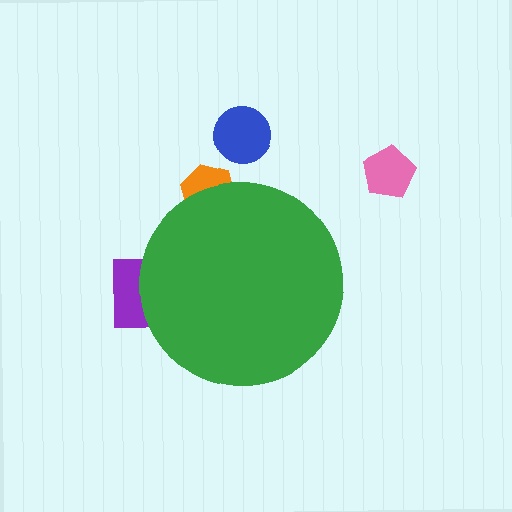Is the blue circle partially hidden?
No, the blue circle is fully visible.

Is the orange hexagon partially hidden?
Yes, the orange hexagon is partially hidden behind the green circle.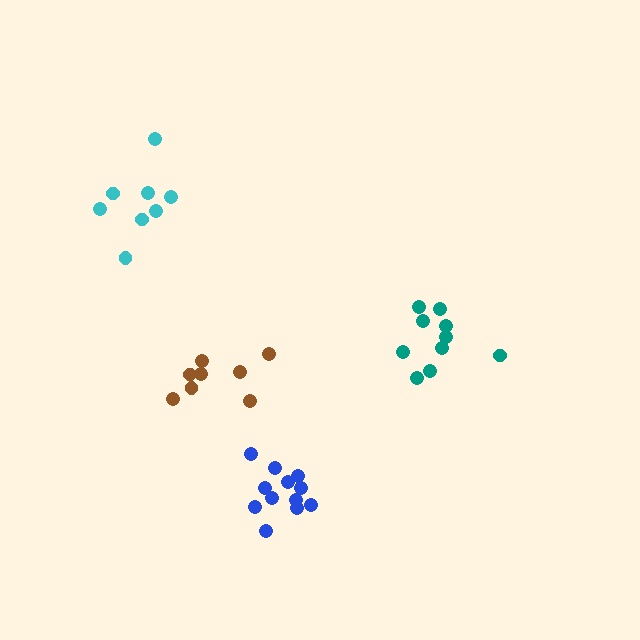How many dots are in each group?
Group 1: 8 dots, Group 2: 12 dots, Group 3: 10 dots, Group 4: 8 dots (38 total).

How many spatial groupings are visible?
There are 4 spatial groupings.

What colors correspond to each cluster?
The clusters are colored: brown, blue, teal, cyan.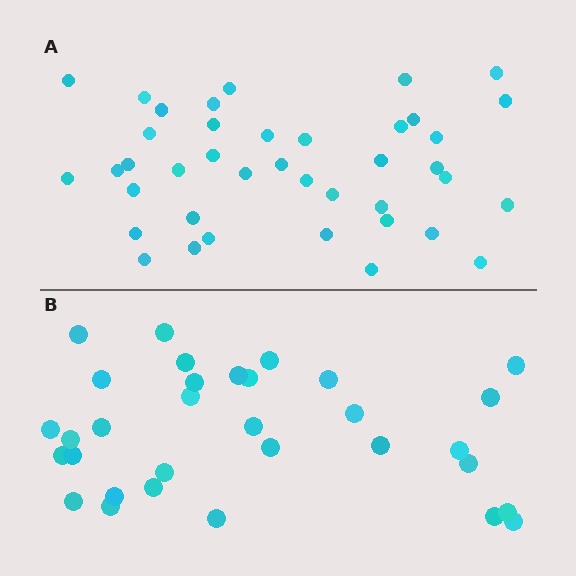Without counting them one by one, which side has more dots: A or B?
Region A (the top region) has more dots.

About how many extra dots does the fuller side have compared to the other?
Region A has roughly 8 or so more dots than region B.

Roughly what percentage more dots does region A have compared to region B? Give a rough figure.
About 25% more.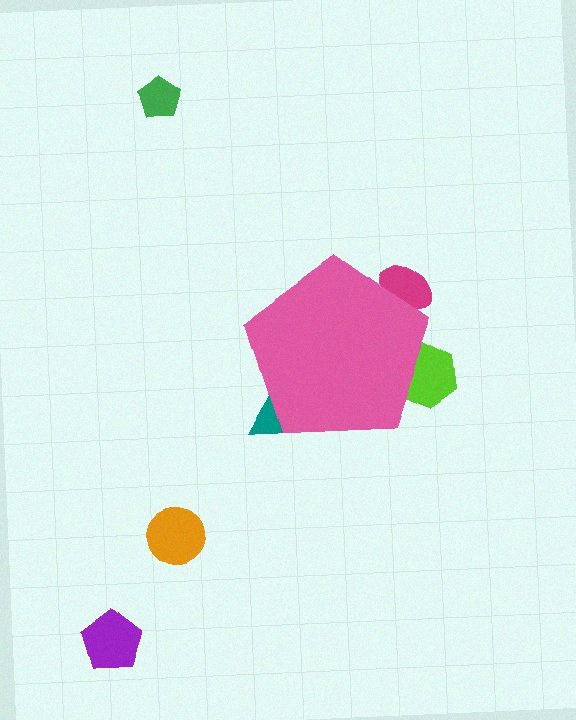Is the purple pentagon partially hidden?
No, the purple pentagon is fully visible.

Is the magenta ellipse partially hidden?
Yes, the magenta ellipse is partially hidden behind the pink pentagon.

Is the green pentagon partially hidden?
No, the green pentagon is fully visible.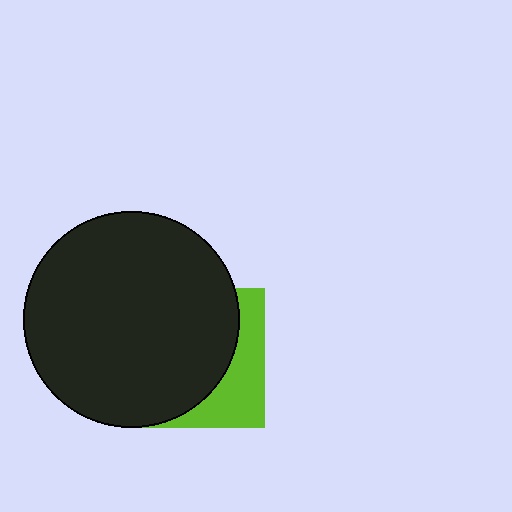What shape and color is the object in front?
The object in front is a black circle.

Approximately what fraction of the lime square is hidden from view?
Roughly 69% of the lime square is hidden behind the black circle.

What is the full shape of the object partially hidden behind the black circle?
The partially hidden object is a lime square.